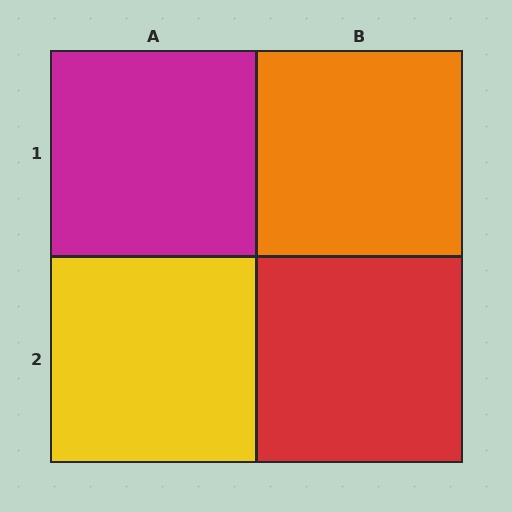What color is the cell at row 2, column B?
Red.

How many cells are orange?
1 cell is orange.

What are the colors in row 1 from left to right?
Magenta, orange.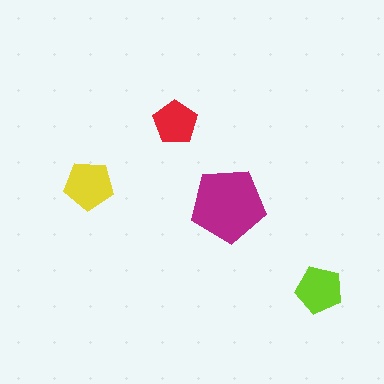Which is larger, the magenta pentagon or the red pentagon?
The magenta one.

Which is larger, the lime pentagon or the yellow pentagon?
The yellow one.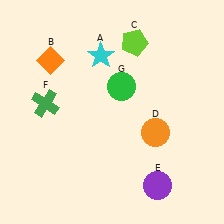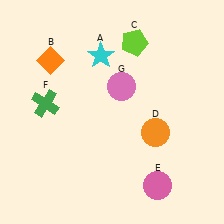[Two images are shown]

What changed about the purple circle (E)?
In Image 1, E is purple. In Image 2, it changed to pink.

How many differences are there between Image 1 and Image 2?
There are 2 differences between the two images.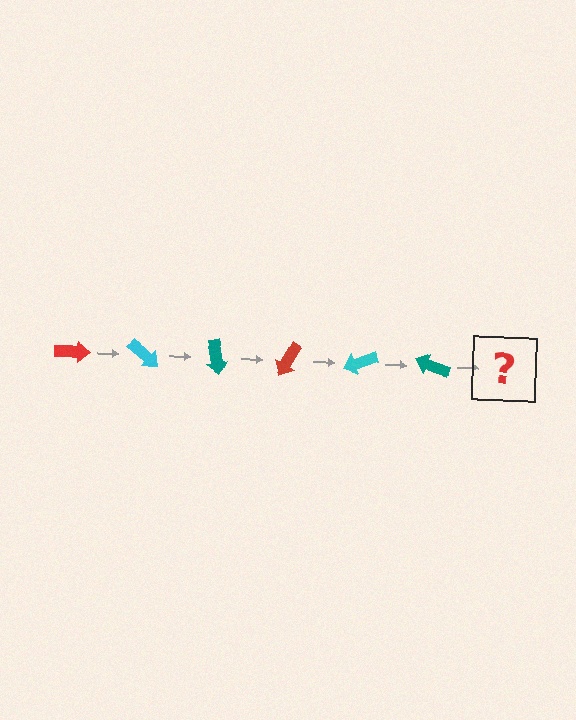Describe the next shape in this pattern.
It should be a red arrow, rotated 240 degrees from the start.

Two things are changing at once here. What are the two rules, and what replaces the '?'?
The two rules are that it rotates 40 degrees each step and the color cycles through red, cyan, and teal. The '?' should be a red arrow, rotated 240 degrees from the start.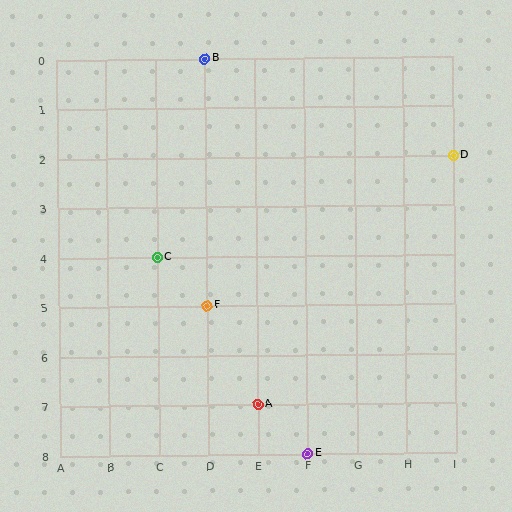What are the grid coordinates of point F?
Point F is at grid coordinates (D, 5).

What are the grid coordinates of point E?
Point E is at grid coordinates (F, 8).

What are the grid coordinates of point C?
Point C is at grid coordinates (C, 4).